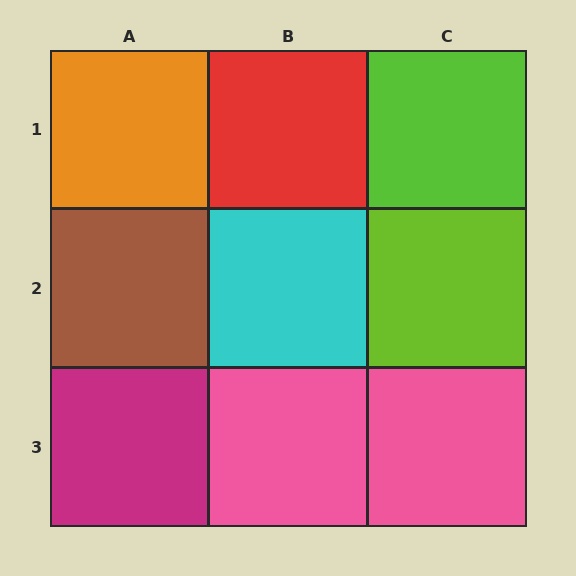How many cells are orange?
1 cell is orange.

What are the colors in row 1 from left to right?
Orange, red, lime.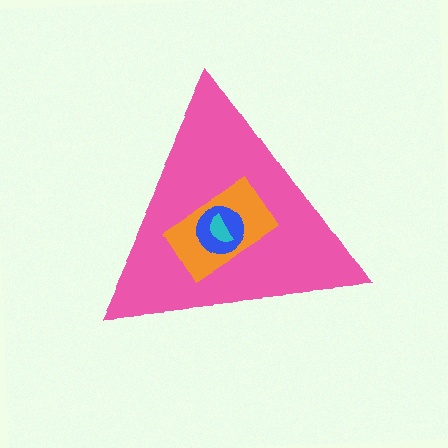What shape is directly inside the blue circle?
The cyan semicircle.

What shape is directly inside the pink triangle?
The orange rectangle.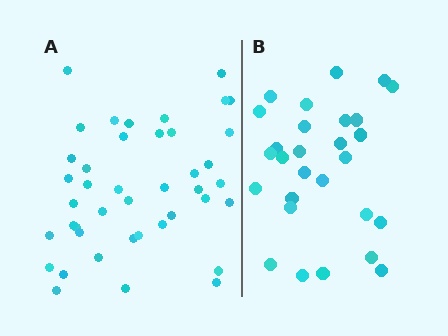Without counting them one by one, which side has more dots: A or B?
Region A (the left region) has more dots.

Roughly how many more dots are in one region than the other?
Region A has approximately 15 more dots than region B.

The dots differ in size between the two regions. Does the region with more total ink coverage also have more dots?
No. Region B has more total ink coverage because its dots are larger, but region A actually contains more individual dots. Total area can be misleading — the number of items is what matters here.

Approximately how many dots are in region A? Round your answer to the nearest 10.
About 40 dots. (The exact count is 42, which rounds to 40.)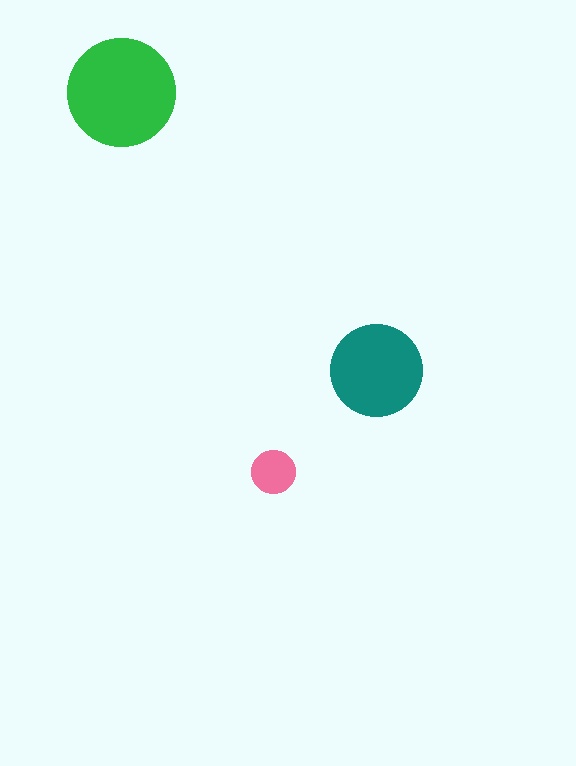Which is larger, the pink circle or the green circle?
The green one.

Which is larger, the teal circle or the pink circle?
The teal one.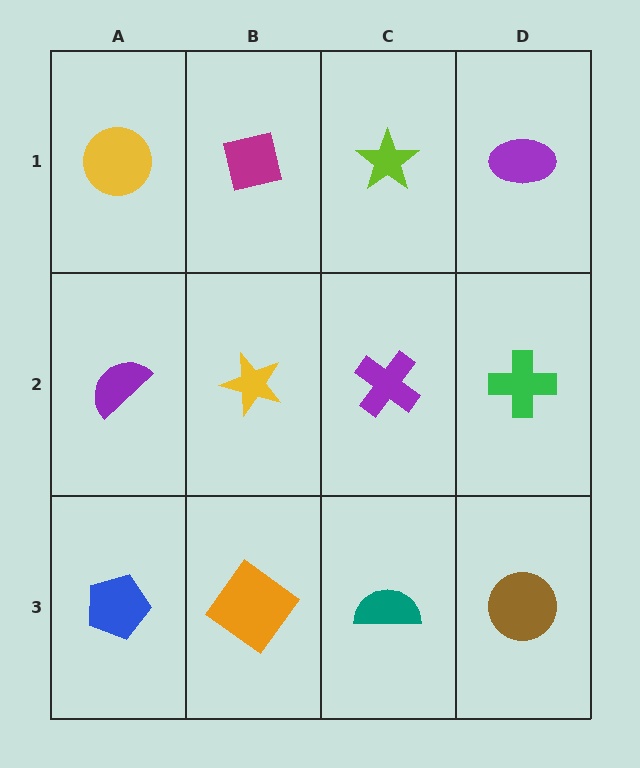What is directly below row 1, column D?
A green cross.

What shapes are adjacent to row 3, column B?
A yellow star (row 2, column B), a blue pentagon (row 3, column A), a teal semicircle (row 3, column C).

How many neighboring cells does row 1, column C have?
3.